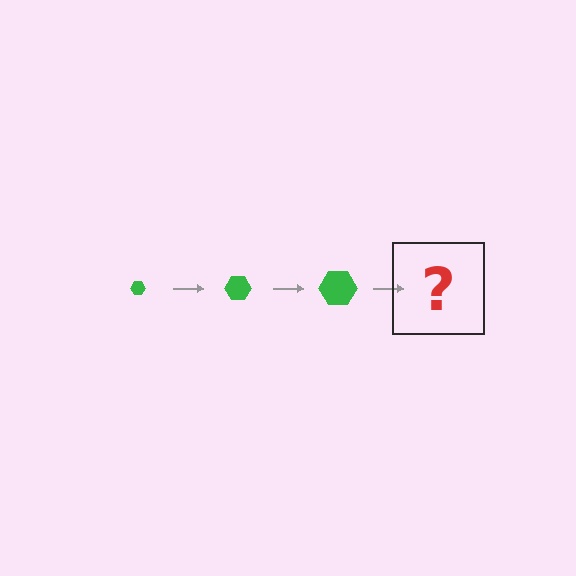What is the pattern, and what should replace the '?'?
The pattern is that the hexagon gets progressively larger each step. The '?' should be a green hexagon, larger than the previous one.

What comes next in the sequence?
The next element should be a green hexagon, larger than the previous one.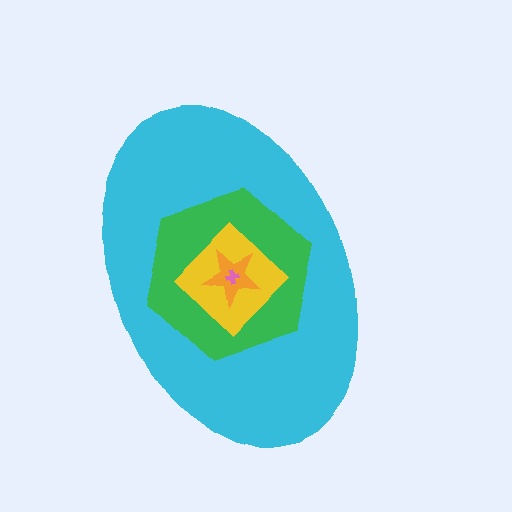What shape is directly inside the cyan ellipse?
The green hexagon.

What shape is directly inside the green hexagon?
The yellow diamond.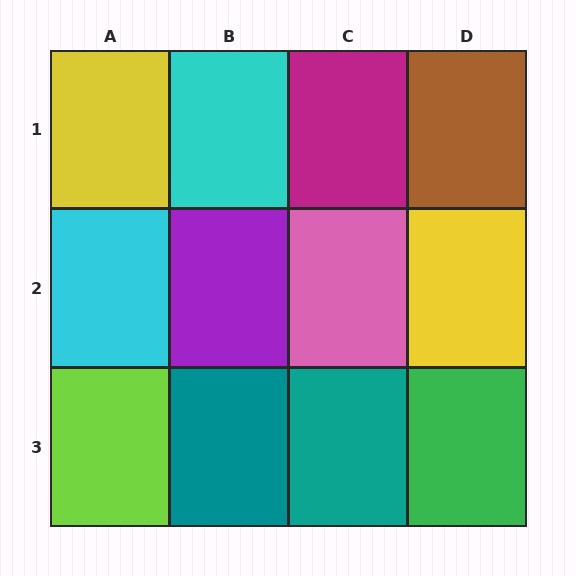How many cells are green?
1 cell is green.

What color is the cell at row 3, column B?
Teal.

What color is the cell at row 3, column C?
Teal.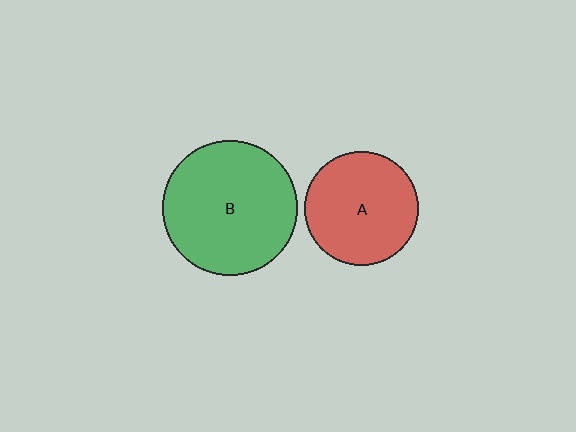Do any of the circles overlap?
No, none of the circles overlap.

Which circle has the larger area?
Circle B (green).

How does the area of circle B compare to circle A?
Approximately 1.4 times.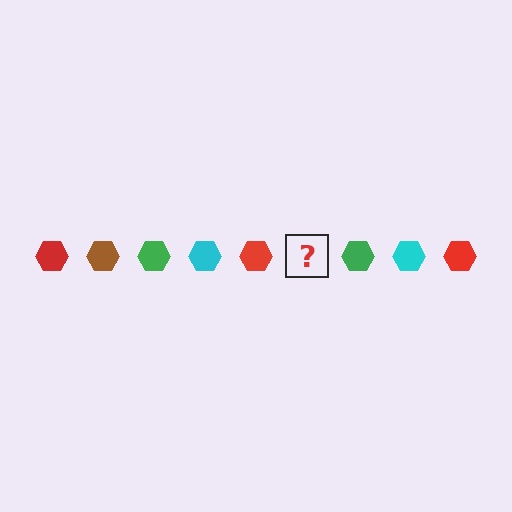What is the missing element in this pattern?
The missing element is a brown hexagon.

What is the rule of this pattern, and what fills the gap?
The rule is that the pattern cycles through red, brown, green, cyan hexagons. The gap should be filled with a brown hexagon.